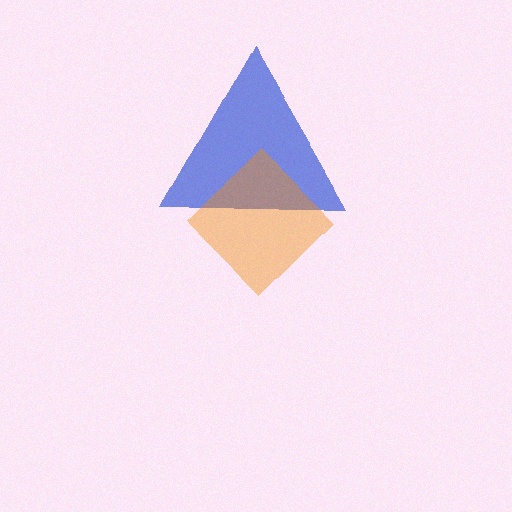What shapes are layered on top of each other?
The layered shapes are: a blue triangle, an orange diamond.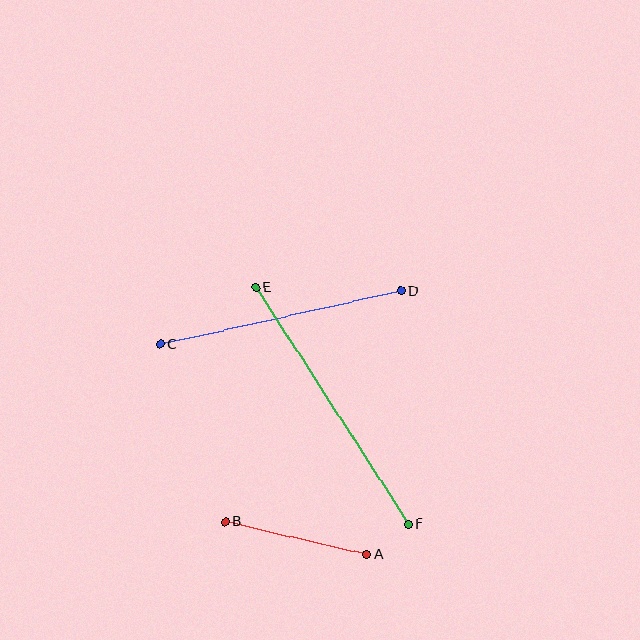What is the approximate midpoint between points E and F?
The midpoint is at approximately (332, 406) pixels.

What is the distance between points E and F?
The distance is approximately 282 pixels.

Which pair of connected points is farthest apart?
Points E and F are farthest apart.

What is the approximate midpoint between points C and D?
The midpoint is at approximately (281, 317) pixels.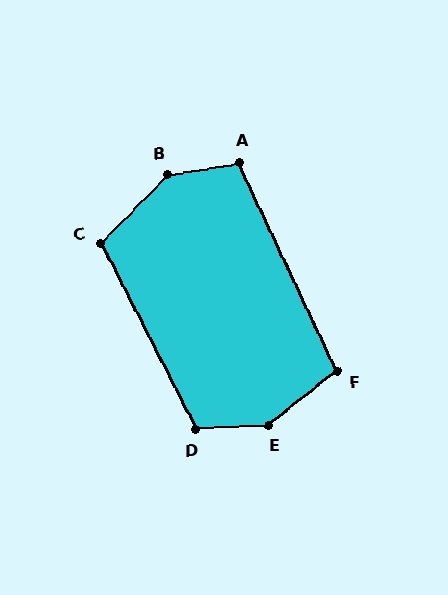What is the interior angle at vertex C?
Approximately 108 degrees (obtuse).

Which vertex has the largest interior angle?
E, at approximately 146 degrees.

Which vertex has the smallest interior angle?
F, at approximately 103 degrees.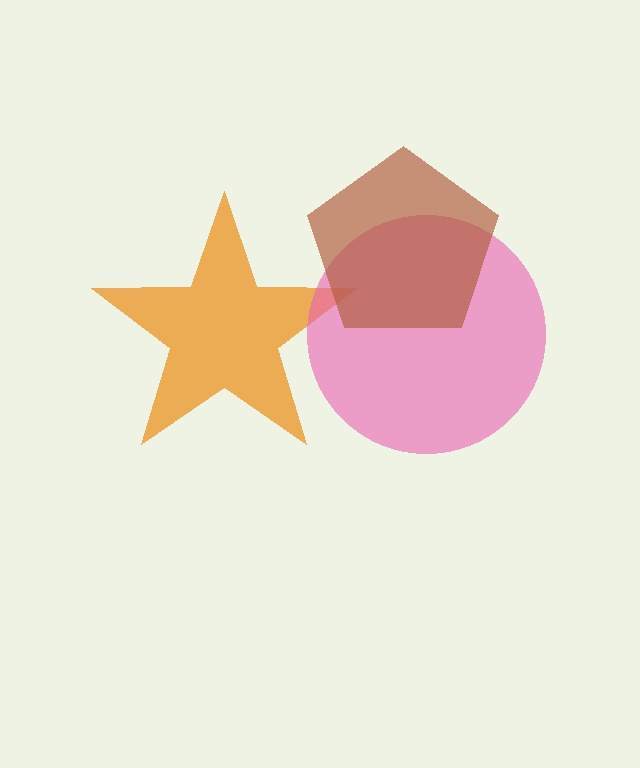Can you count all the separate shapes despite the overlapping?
Yes, there are 3 separate shapes.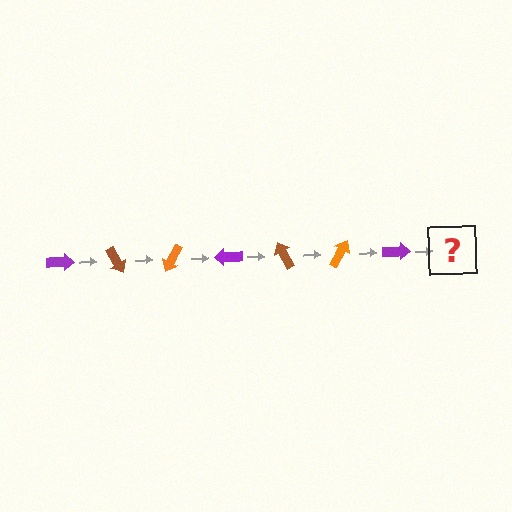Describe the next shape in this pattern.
It should be a brown arrow, rotated 420 degrees from the start.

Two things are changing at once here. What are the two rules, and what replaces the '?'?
The two rules are that it rotates 60 degrees each step and the color cycles through purple, brown, and orange. The '?' should be a brown arrow, rotated 420 degrees from the start.